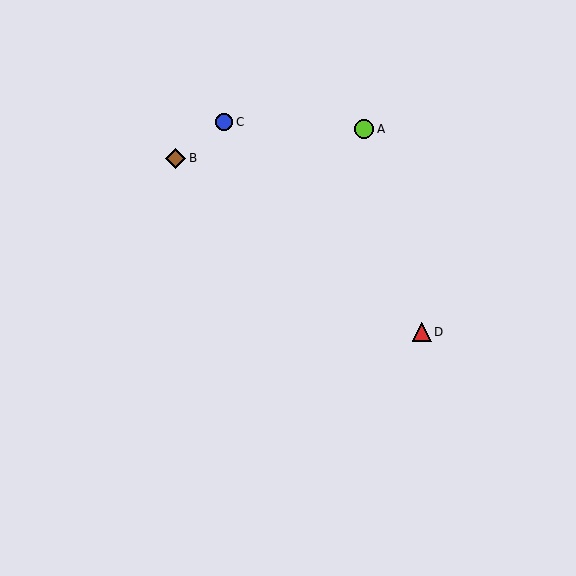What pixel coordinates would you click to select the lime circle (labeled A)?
Click at (364, 129) to select the lime circle A.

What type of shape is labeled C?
Shape C is a blue circle.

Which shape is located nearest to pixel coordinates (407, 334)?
The red triangle (labeled D) at (422, 332) is nearest to that location.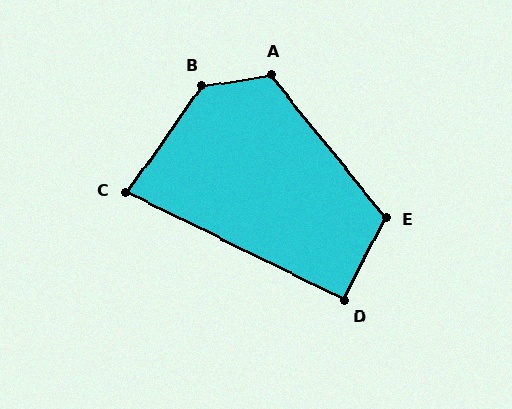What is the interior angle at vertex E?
Approximately 115 degrees (obtuse).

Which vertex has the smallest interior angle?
C, at approximately 81 degrees.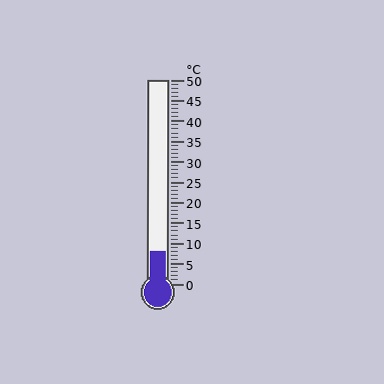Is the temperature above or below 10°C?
The temperature is below 10°C.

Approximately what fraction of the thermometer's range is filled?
The thermometer is filled to approximately 15% of its range.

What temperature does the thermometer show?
The thermometer shows approximately 8°C.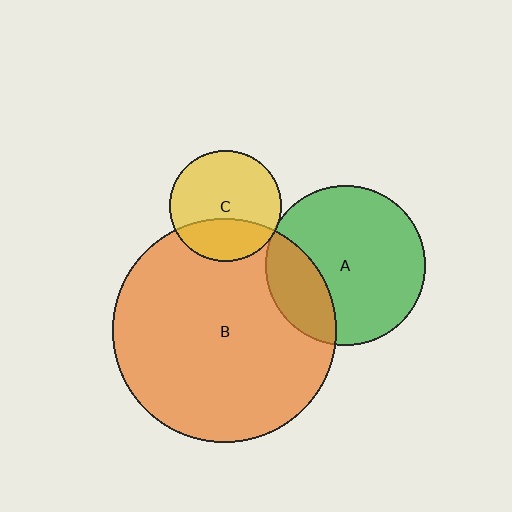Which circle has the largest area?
Circle B (orange).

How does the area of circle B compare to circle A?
Approximately 2.0 times.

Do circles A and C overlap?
Yes.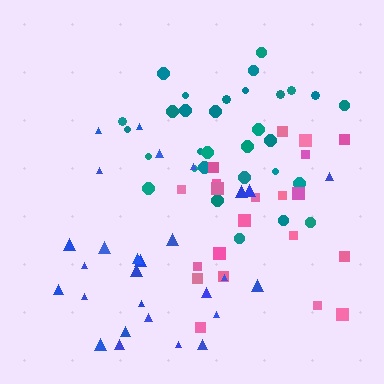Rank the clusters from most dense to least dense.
teal, pink, blue.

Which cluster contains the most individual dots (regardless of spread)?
Teal (31).